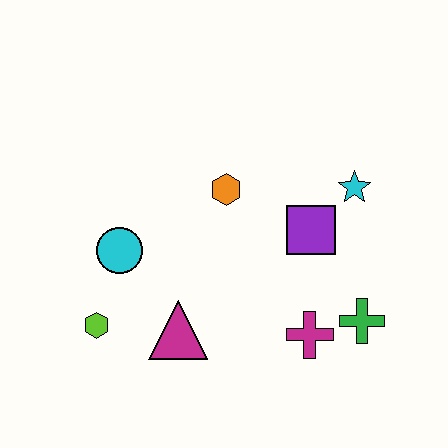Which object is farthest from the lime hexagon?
The cyan star is farthest from the lime hexagon.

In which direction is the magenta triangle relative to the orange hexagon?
The magenta triangle is below the orange hexagon.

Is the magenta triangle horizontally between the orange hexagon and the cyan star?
No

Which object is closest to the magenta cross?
The green cross is closest to the magenta cross.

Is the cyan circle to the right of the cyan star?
No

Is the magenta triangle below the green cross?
Yes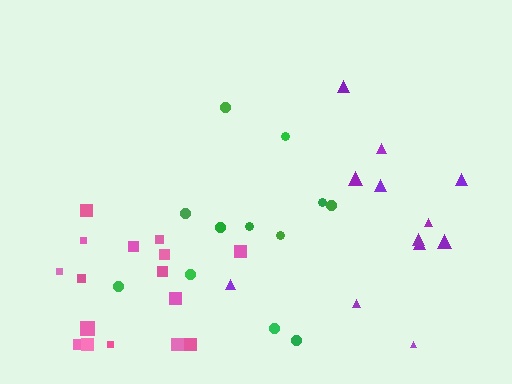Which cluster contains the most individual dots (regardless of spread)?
Pink (16).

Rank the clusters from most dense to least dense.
pink, green, purple.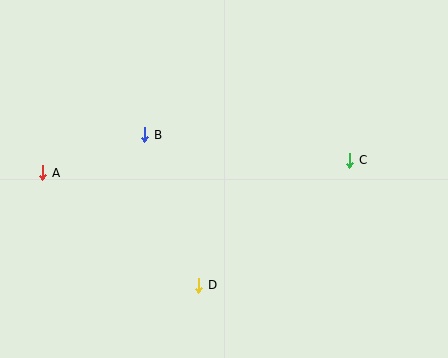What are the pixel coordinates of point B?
Point B is at (145, 135).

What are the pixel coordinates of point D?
Point D is at (199, 285).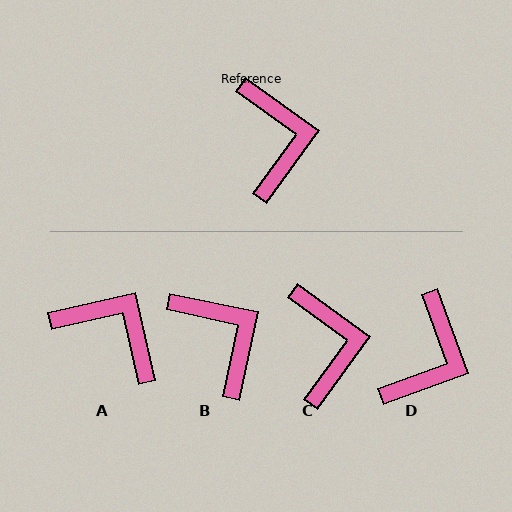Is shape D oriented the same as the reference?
No, it is off by about 34 degrees.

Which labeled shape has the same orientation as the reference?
C.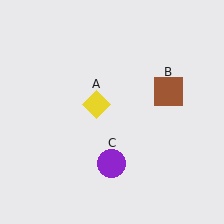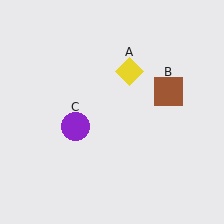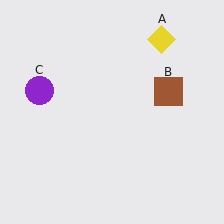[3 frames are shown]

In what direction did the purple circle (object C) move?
The purple circle (object C) moved up and to the left.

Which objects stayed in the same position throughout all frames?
Brown square (object B) remained stationary.